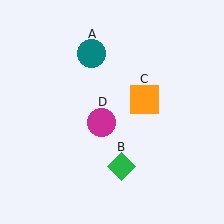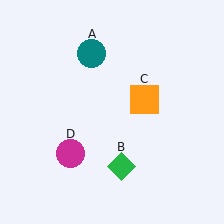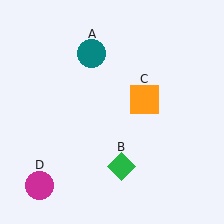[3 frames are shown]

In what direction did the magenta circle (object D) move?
The magenta circle (object D) moved down and to the left.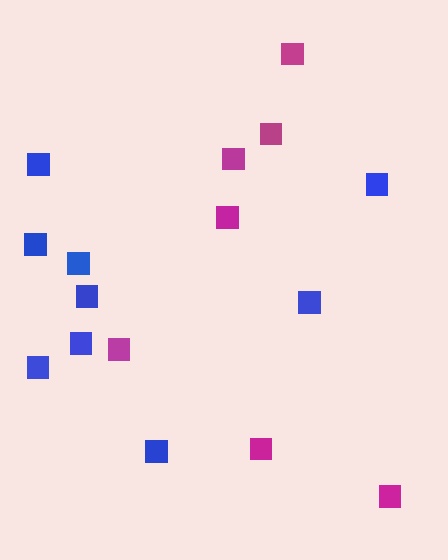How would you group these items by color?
There are 2 groups: one group of blue squares (9) and one group of magenta squares (7).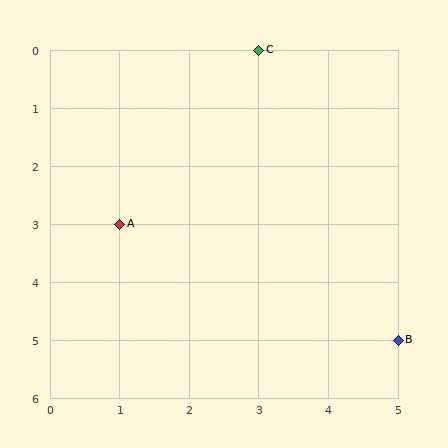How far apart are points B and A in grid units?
Points B and A are 4 columns and 2 rows apart (about 4.5 grid units diagonally).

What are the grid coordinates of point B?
Point B is at grid coordinates (5, 5).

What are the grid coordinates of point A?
Point A is at grid coordinates (1, 3).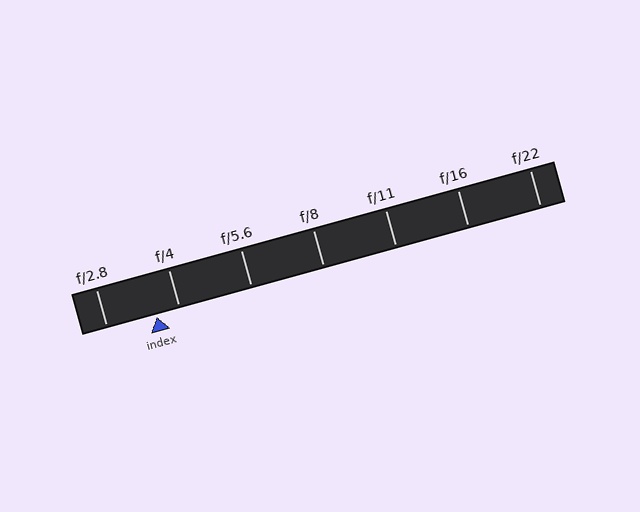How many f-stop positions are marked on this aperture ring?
There are 7 f-stop positions marked.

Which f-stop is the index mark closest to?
The index mark is closest to f/4.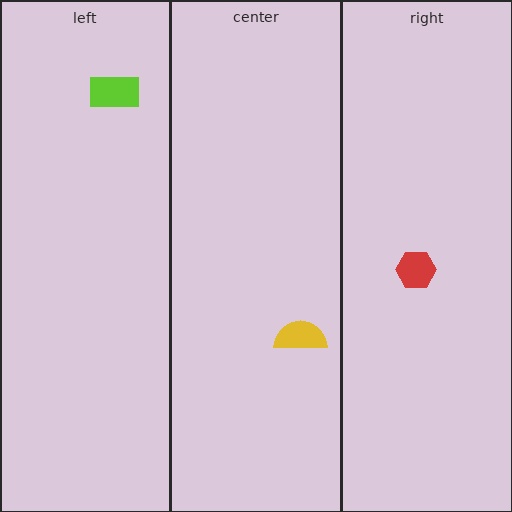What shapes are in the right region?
The red hexagon.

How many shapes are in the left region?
1.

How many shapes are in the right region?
1.